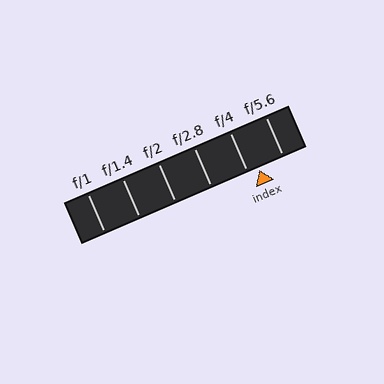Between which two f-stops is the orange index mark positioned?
The index mark is between f/4 and f/5.6.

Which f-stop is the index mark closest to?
The index mark is closest to f/4.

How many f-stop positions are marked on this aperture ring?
There are 6 f-stop positions marked.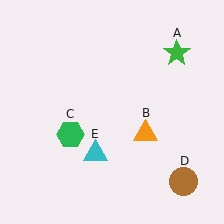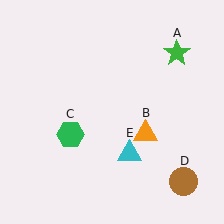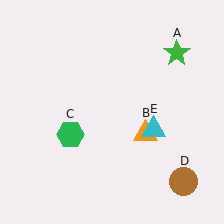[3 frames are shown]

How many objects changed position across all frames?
1 object changed position: cyan triangle (object E).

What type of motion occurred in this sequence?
The cyan triangle (object E) rotated counterclockwise around the center of the scene.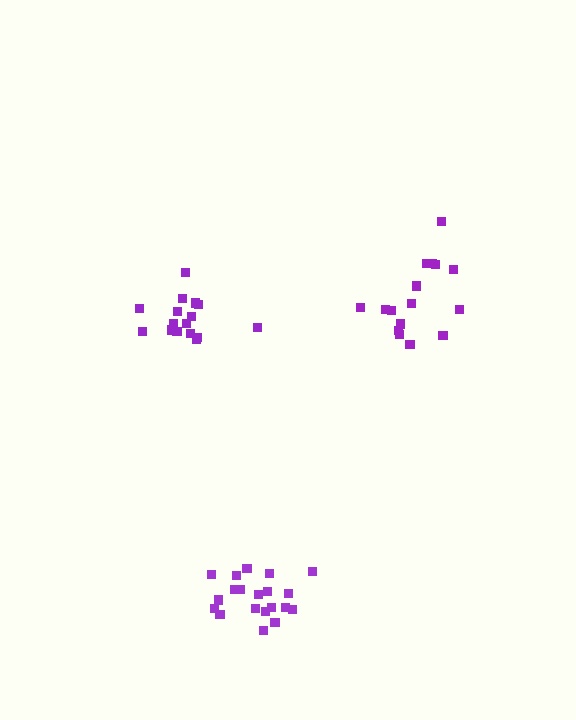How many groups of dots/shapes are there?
There are 3 groups.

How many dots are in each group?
Group 1: 16 dots, Group 2: 16 dots, Group 3: 20 dots (52 total).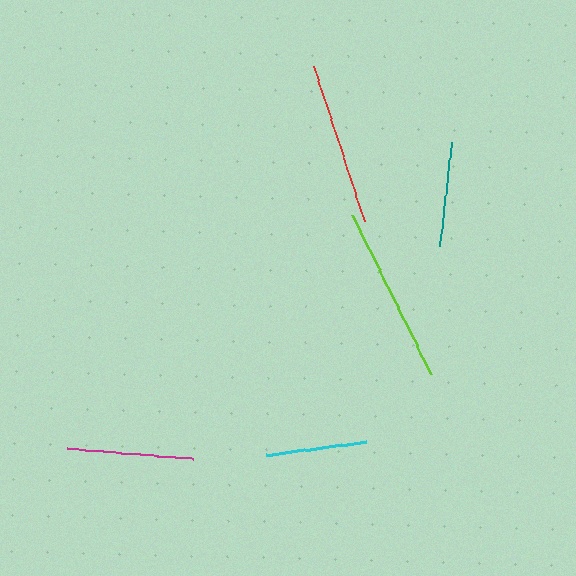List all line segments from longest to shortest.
From longest to shortest: lime, red, magenta, teal, cyan.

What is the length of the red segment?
The red segment is approximately 164 pixels long.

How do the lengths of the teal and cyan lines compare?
The teal and cyan lines are approximately the same length.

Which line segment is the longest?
The lime line is the longest at approximately 178 pixels.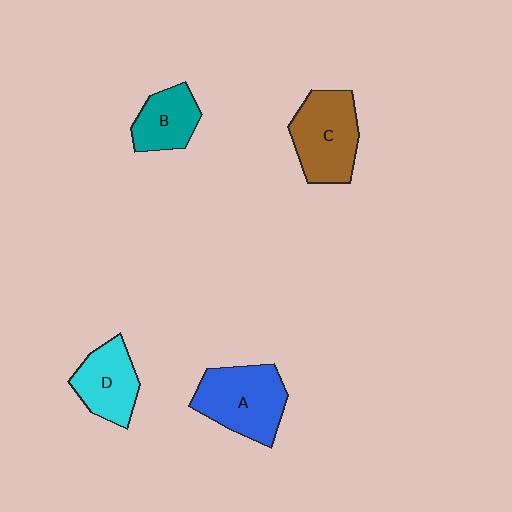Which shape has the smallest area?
Shape B (teal).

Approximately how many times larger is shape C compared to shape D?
Approximately 1.3 times.